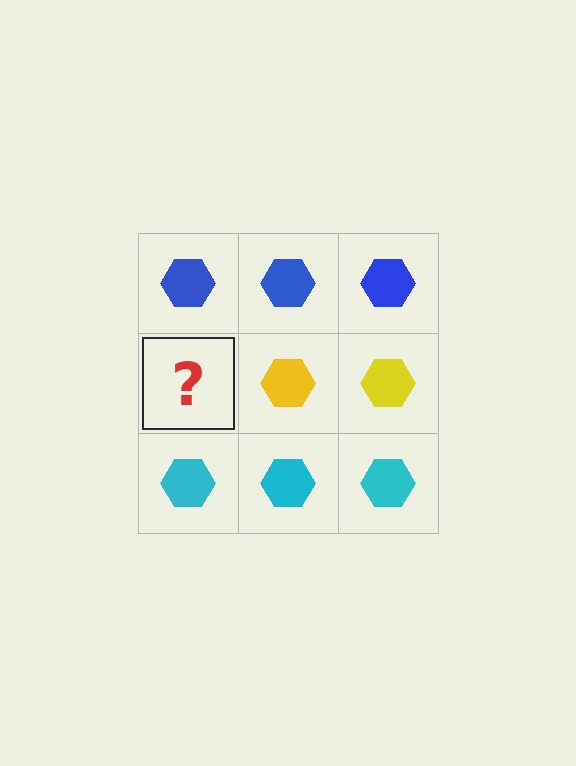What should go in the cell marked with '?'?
The missing cell should contain a yellow hexagon.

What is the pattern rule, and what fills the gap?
The rule is that each row has a consistent color. The gap should be filled with a yellow hexagon.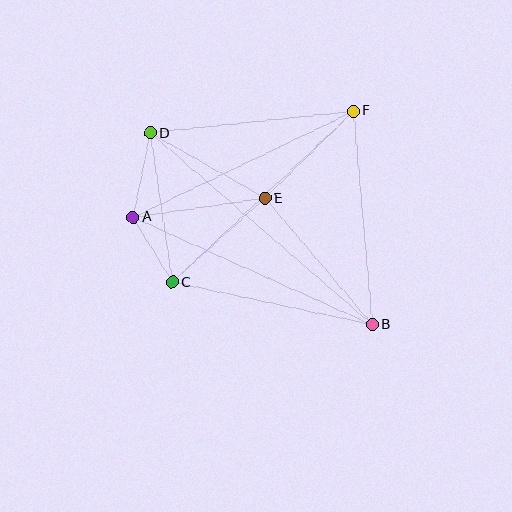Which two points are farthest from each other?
Points B and D are farthest from each other.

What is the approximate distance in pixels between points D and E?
The distance between D and E is approximately 132 pixels.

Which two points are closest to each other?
Points A and C are closest to each other.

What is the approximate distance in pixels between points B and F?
The distance between B and F is approximately 214 pixels.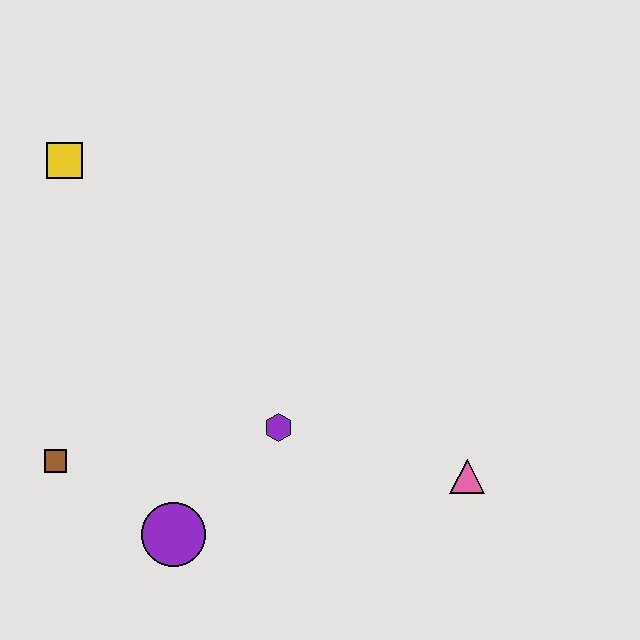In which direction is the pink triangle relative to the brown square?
The pink triangle is to the right of the brown square.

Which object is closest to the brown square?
The purple circle is closest to the brown square.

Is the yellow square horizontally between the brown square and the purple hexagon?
Yes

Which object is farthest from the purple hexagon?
The yellow square is farthest from the purple hexagon.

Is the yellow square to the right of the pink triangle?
No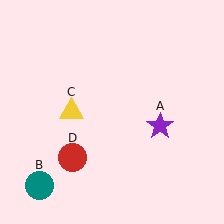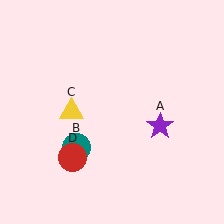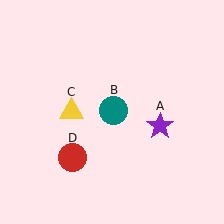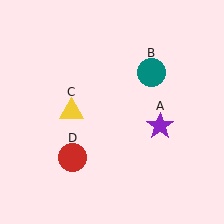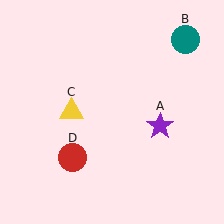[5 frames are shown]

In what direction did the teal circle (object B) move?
The teal circle (object B) moved up and to the right.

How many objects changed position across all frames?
1 object changed position: teal circle (object B).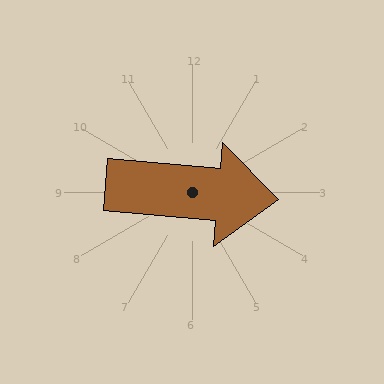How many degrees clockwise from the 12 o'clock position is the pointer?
Approximately 95 degrees.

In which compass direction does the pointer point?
East.